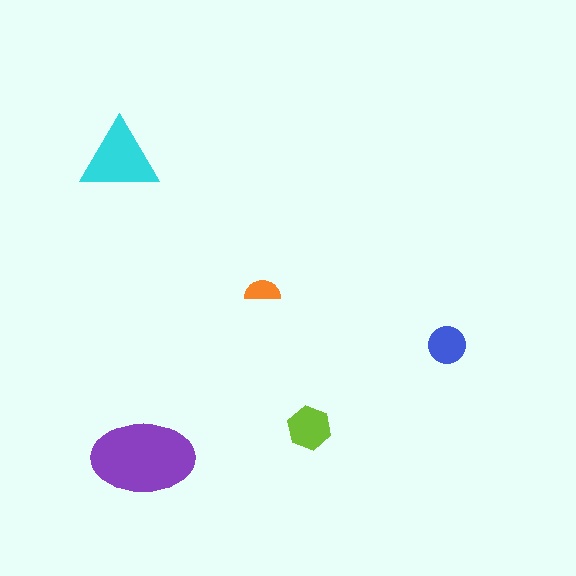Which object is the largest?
The purple ellipse.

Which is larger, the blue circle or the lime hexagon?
The lime hexagon.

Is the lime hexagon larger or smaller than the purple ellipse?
Smaller.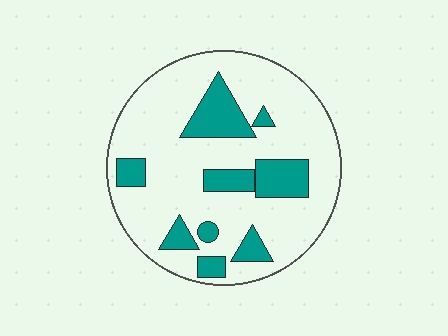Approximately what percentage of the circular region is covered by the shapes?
Approximately 20%.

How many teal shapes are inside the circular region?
9.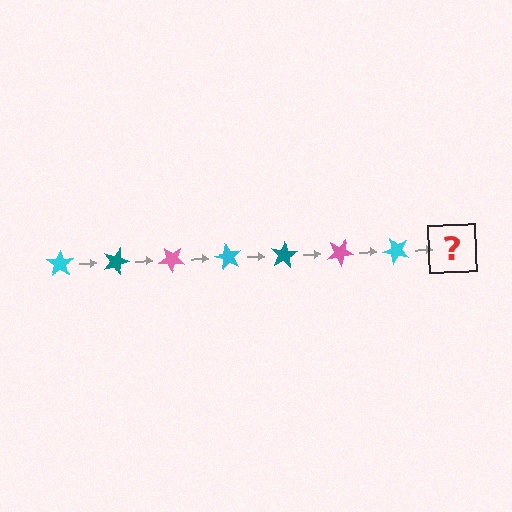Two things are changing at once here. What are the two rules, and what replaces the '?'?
The two rules are that it rotates 20 degrees each step and the color cycles through cyan, teal, and pink. The '?' should be a teal star, rotated 140 degrees from the start.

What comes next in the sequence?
The next element should be a teal star, rotated 140 degrees from the start.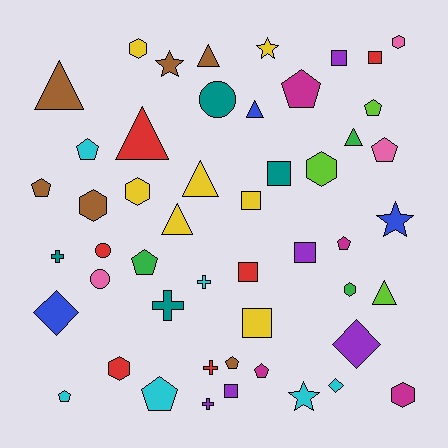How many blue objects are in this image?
There are 3 blue objects.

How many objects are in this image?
There are 50 objects.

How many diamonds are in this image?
There are 3 diamonds.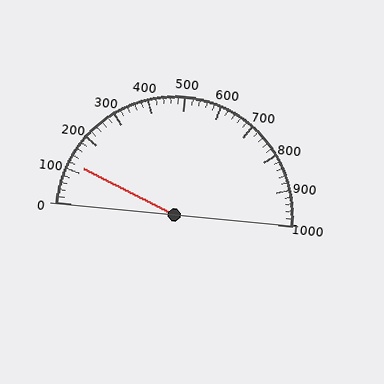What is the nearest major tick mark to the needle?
The nearest major tick mark is 100.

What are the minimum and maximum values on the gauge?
The gauge ranges from 0 to 1000.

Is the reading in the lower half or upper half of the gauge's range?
The reading is in the lower half of the range (0 to 1000).